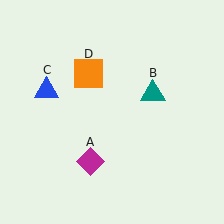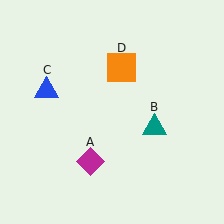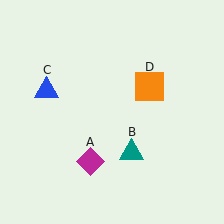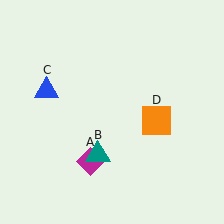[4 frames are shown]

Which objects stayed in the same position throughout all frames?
Magenta diamond (object A) and blue triangle (object C) remained stationary.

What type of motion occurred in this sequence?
The teal triangle (object B), orange square (object D) rotated clockwise around the center of the scene.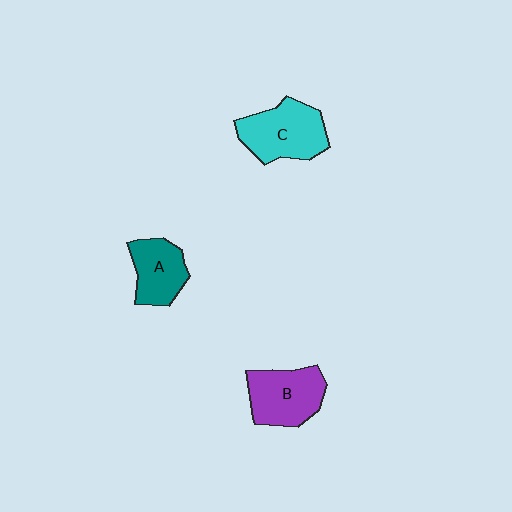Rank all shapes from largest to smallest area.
From largest to smallest: C (cyan), B (purple), A (teal).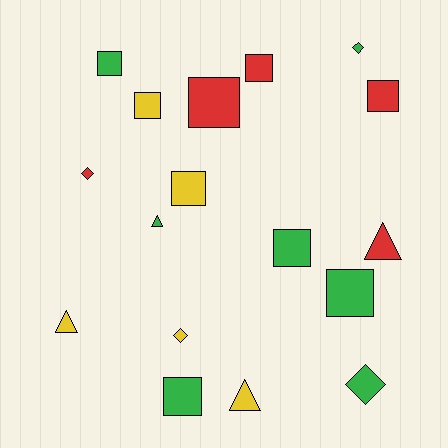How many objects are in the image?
There are 17 objects.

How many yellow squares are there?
There are 2 yellow squares.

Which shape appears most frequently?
Square, with 9 objects.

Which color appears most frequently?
Green, with 7 objects.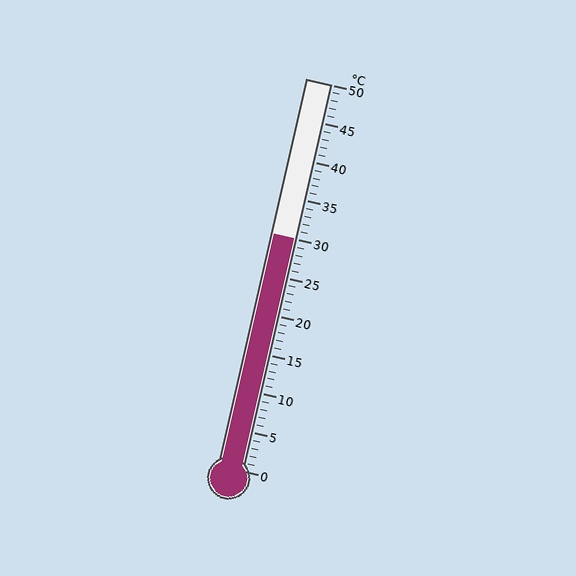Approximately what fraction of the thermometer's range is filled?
The thermometer is filled to approximately 60% of its range.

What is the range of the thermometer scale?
The thermometer scale ranges from 0°C to 50°C.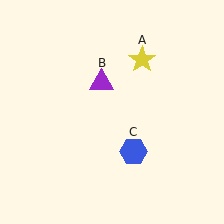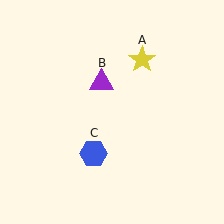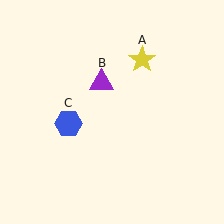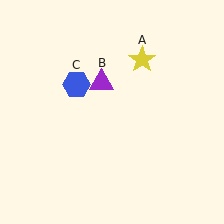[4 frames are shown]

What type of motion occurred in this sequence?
The blue hexagon (object C) rotated clockwise around the center of the scene.